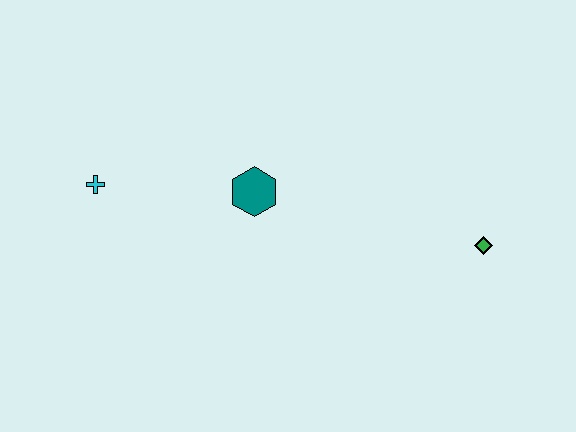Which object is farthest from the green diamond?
The cyan cross is farthest from the green diamond.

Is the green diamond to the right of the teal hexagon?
Yes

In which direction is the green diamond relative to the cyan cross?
The green diamond is to the right of the cyan cross.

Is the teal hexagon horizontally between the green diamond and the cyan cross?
Yes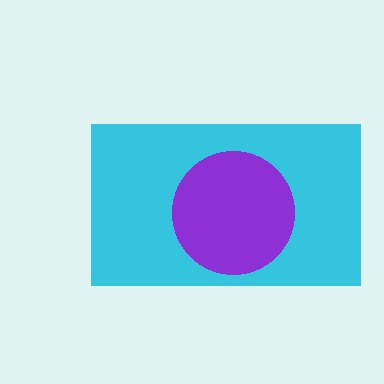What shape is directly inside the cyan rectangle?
The purple circle.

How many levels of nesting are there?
2.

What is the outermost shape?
The cyan rectangle.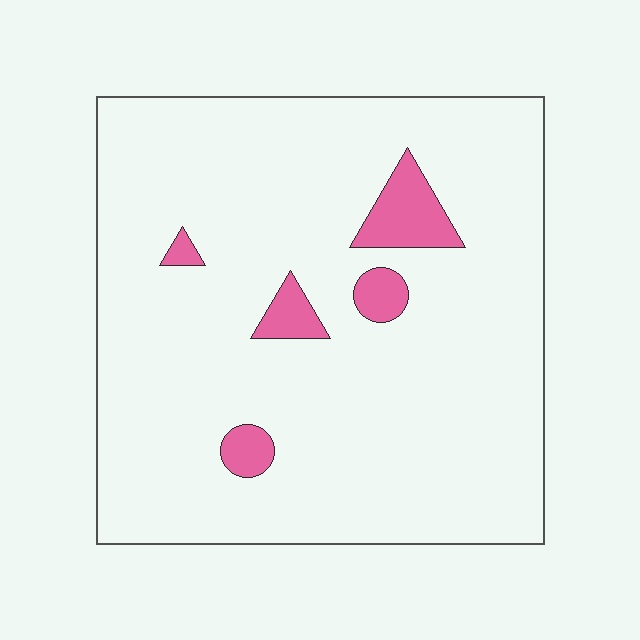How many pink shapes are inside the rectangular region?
5.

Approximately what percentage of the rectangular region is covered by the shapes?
Approximately 5%.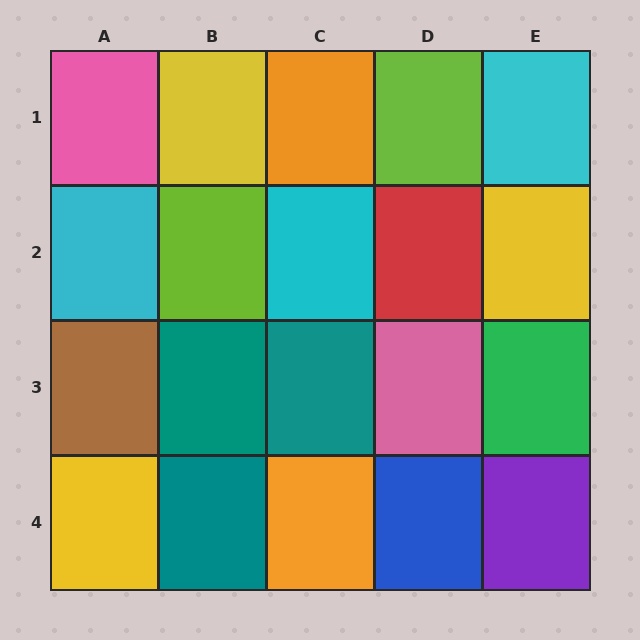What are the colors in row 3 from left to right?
Brown, teal, teal, pink, green.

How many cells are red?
1 cell is red.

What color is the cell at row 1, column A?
Pink.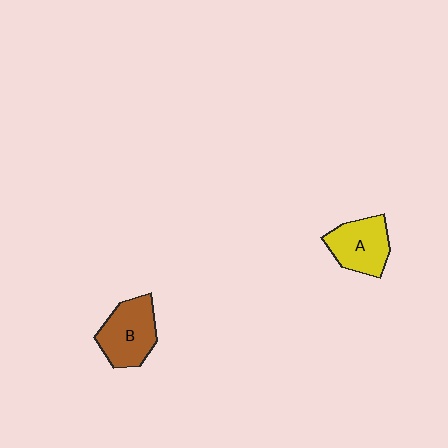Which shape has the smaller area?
Shape A (yellow).